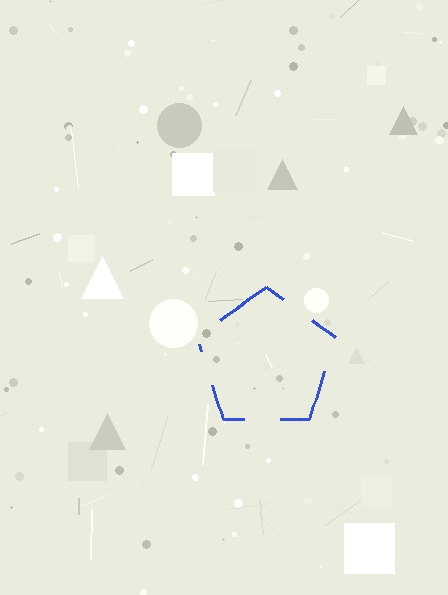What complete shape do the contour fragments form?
The contour fragments form a pentagon.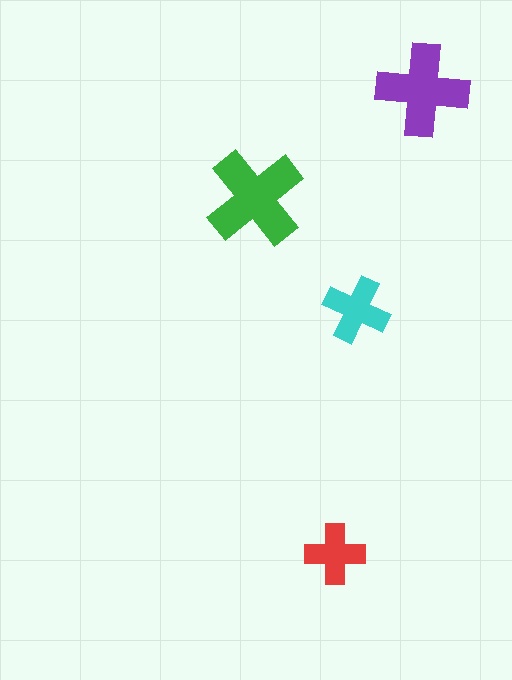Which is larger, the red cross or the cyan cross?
The cyan one.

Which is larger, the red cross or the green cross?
The green one.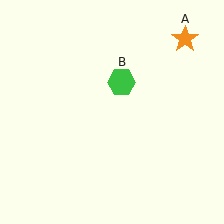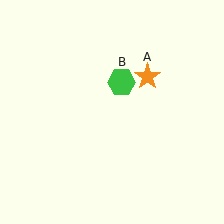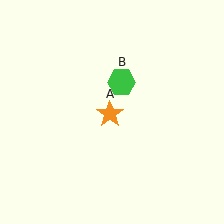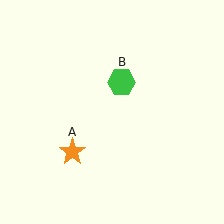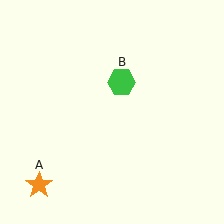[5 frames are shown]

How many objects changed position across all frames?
1 object changed position: orange star (object A).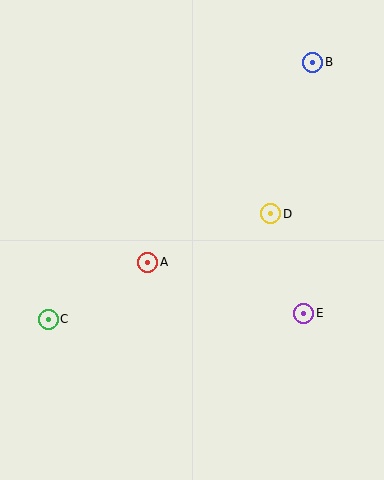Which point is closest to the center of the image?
Point A at (148, 262) is closest to the center.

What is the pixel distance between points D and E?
The distance between D and E is 105 pixels.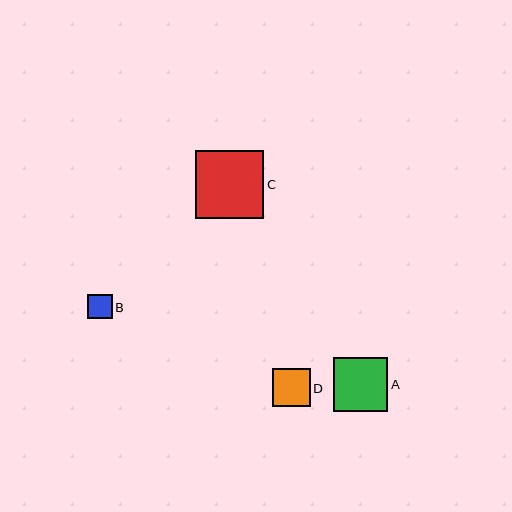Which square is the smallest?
Square B is the smallest with a size of approximately 24 pixels.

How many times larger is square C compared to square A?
Square C is approximately 1.3 times the size of square A.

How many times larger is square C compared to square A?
Square C is approximately 1.3 times the size of square A.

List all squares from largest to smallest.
From largest to smallest: C, A, D, B.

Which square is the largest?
Square C is the largest with a size of approximately 68 pixels.